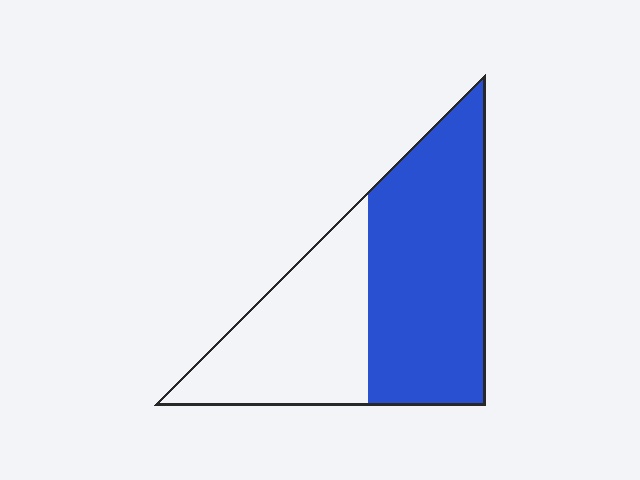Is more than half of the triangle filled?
Yes.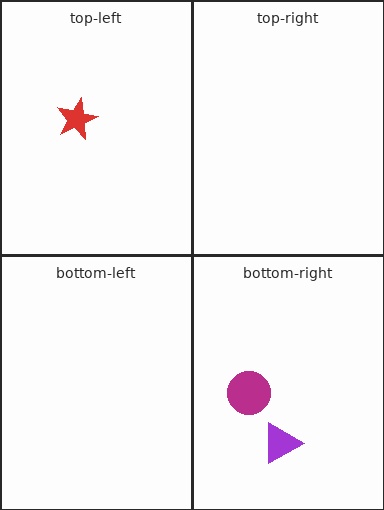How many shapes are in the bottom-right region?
2.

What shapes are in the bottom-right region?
The magenta circle, the purple triangle.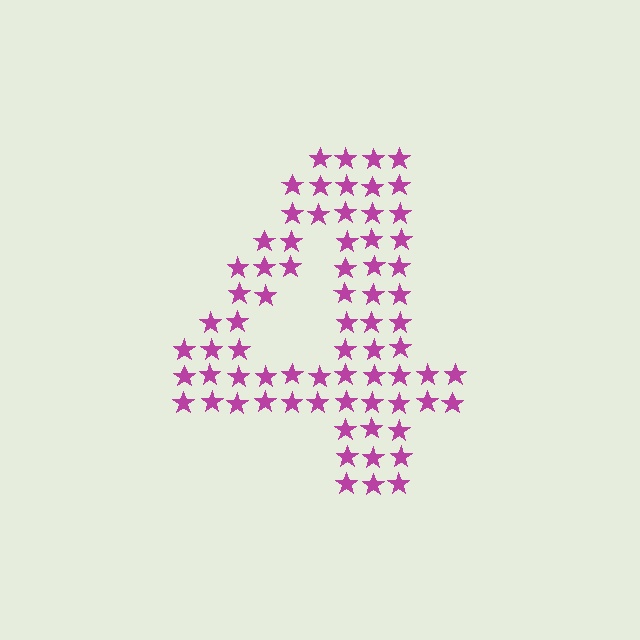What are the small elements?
The small elements are stars.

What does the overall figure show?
The overall figure shows the digit 4.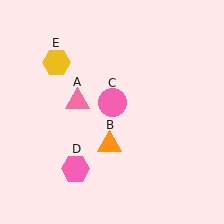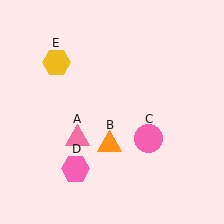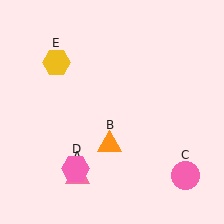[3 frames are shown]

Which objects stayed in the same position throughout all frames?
Orange triangle (object B) and pink hexagon (object D) and yellow hexagon (object E) remained stationary.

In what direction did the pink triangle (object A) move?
The pink triangle (object A) moved down.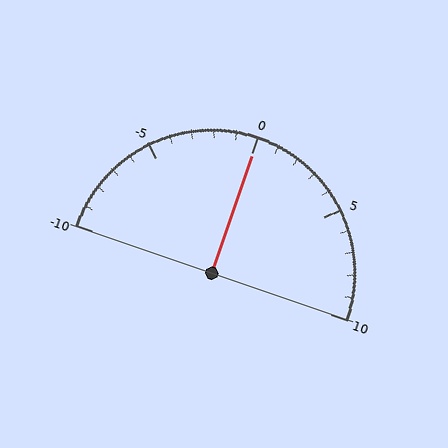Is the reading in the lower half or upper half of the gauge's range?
The reading is in the upper half of the range (-10 to 10).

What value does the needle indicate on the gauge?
The needle indicates approximately 0.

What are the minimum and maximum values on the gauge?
The gauge ranges from -10 to 10.